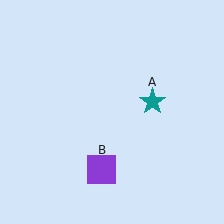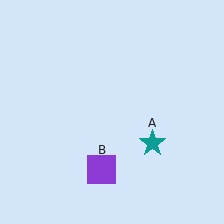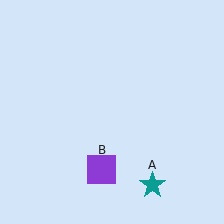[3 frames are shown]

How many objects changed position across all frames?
1 object changed position: teal star (object A).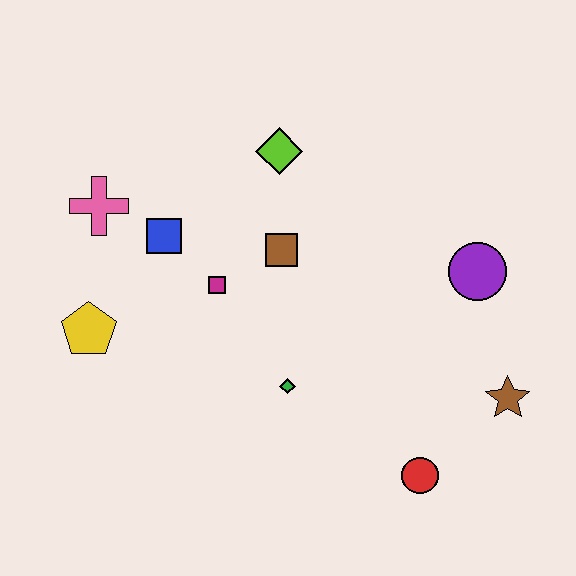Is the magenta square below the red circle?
No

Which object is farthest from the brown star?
The pink cross is farthest from the brown star.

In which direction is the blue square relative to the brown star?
The blue square is to the left of the brown star.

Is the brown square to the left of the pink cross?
No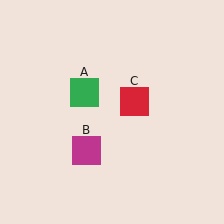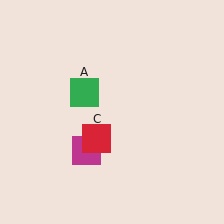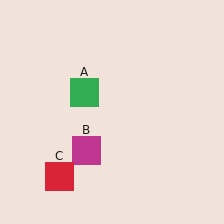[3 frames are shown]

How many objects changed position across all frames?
1 object changed position: red square (object C).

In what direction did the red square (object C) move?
The red square (object C) moved down and to the left.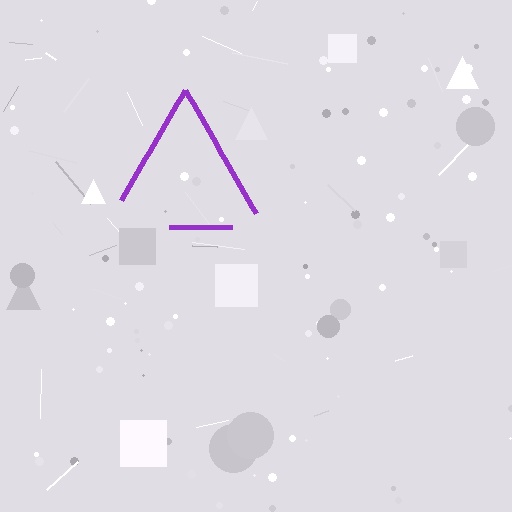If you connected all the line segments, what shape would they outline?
They would outline a triangle.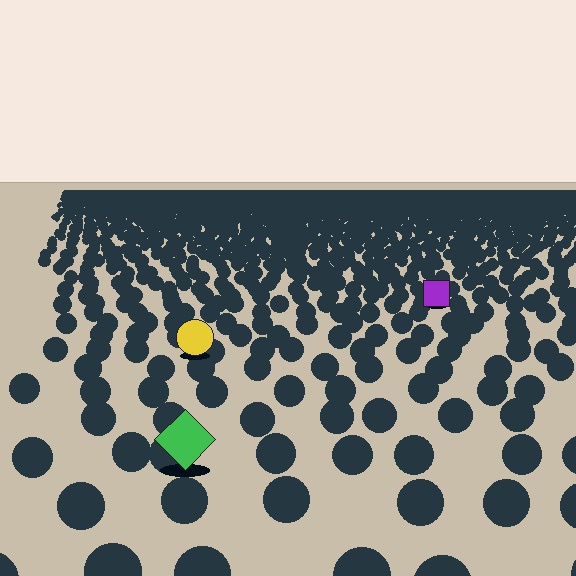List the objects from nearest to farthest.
From nearest to farthest: the green diamond, the yellow circle, the purple square.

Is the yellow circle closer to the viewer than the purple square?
Yes. The yellow circle is closer — you can tell from the texture gradient: the ground texture is coarser near it.